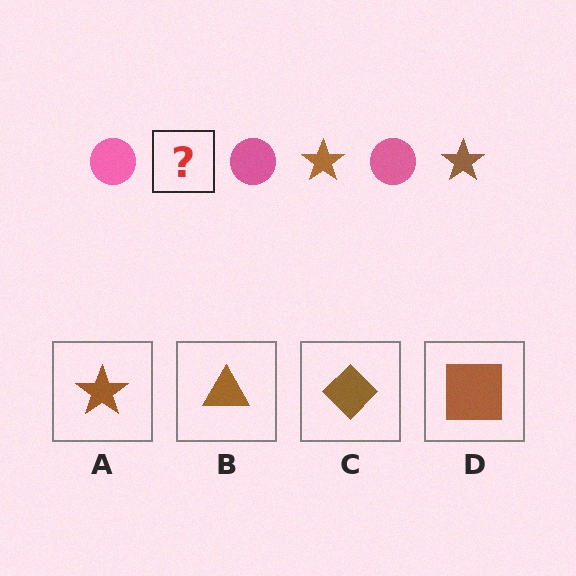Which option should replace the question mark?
Option A.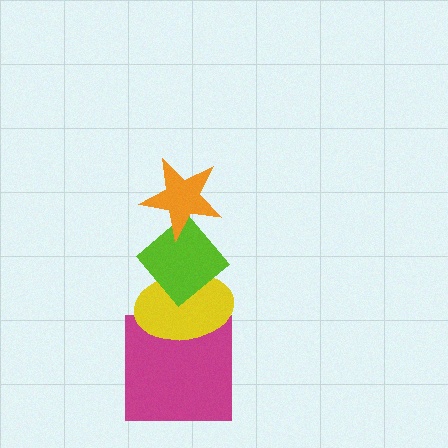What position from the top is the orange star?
The orange star is 1st from the top.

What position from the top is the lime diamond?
The lime diamond is 2nd from the top.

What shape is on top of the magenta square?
The yellow ellipse is on top of the magenta square.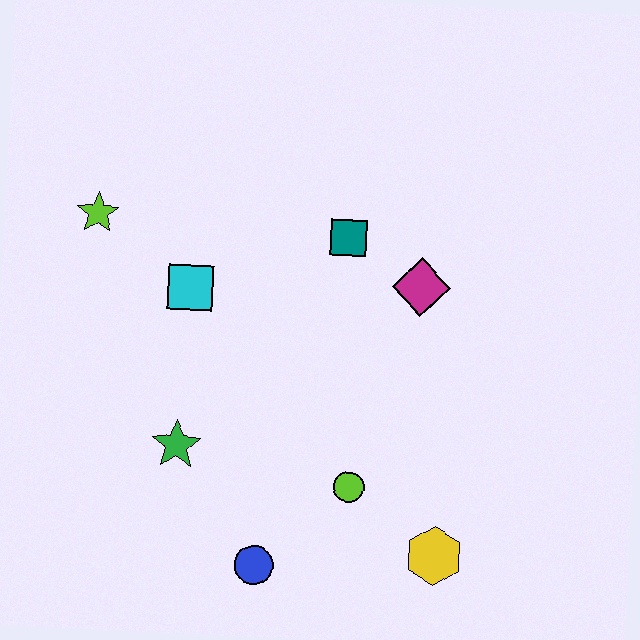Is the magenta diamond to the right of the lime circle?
Yes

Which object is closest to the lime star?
The cyan square is closest to the lime star.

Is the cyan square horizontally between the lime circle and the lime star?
Yes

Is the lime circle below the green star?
Yes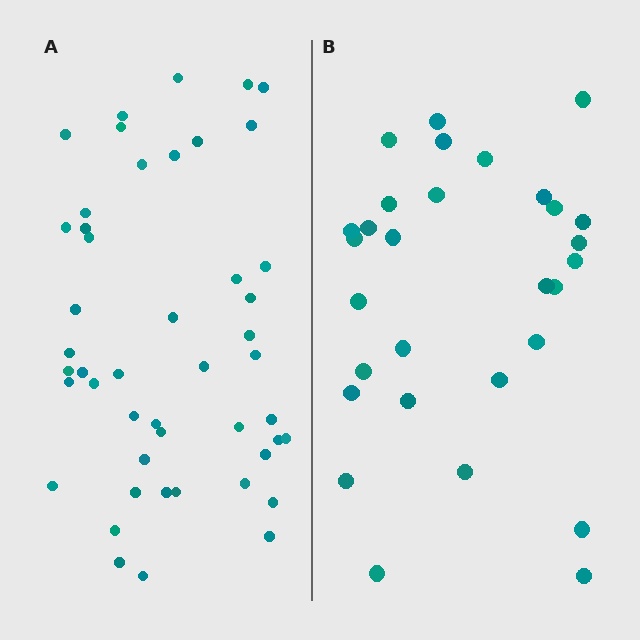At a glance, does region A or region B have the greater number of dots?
Region A (the left region) has more dots.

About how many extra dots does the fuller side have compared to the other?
Region A has approximately 15 more dots than region B.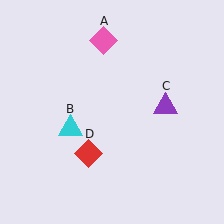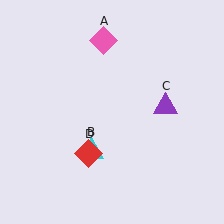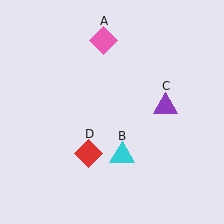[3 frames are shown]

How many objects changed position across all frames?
1 object changed position: cyan triangle (object B).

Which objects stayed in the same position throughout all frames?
Pink diamond (object A) and purple triangle (object C) and red diamond (object D) remained stationary.